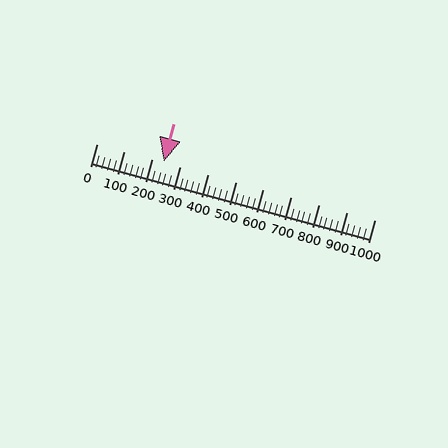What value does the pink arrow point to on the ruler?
The pink arrow points to approximately 240.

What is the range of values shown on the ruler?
The ruler shows values from 0 to 1000.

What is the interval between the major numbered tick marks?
The major tick marks are spaced 100 units apart.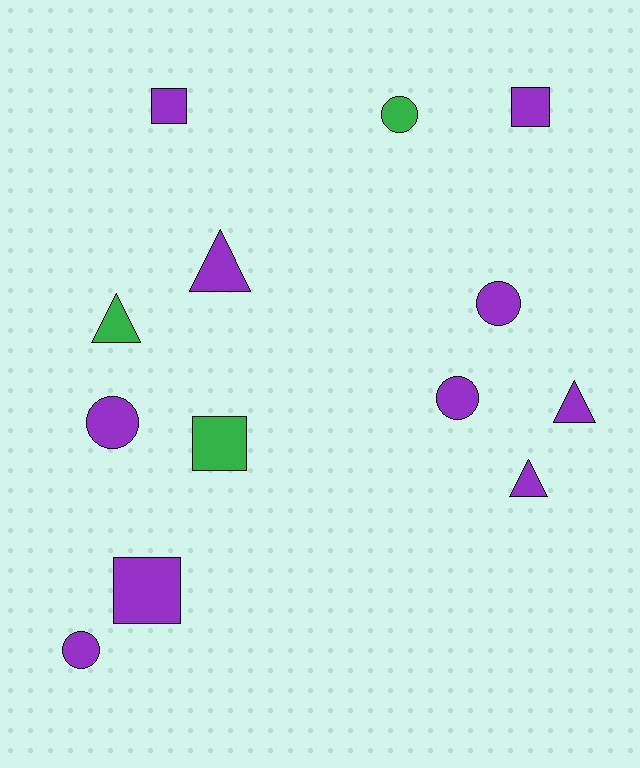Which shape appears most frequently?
Circle, with 5 objects.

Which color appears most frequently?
Purple, with 10 objects.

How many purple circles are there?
There are 4 purple circles.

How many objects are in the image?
There are 13 objects.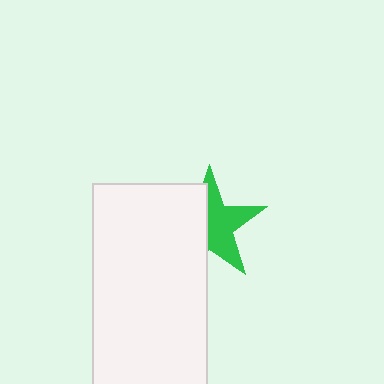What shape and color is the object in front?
The object in front is a white rectangle.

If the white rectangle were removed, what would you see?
You would see the complete green star.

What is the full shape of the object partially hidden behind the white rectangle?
The partially hidden object is a green star.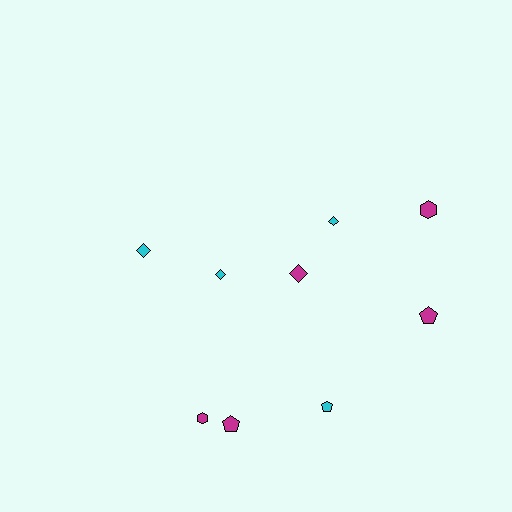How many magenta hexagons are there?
There are 2 magenta hexagons.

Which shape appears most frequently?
Diamond, with 4 objects.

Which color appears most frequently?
Magenta, with 5 objects.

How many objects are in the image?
There are 9 objects.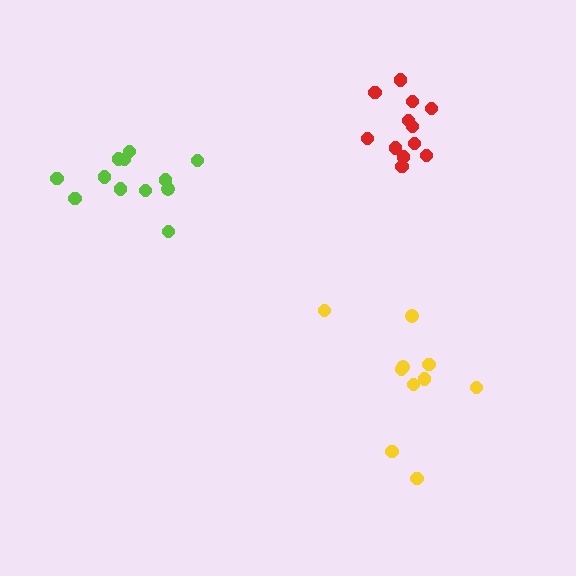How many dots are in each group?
Group 1: 10 dots, Group 2: 12 dots, Group 3: 12 dots (34 total).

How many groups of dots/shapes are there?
There are 3 groups.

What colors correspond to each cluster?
The clusters are colored: yellow, red, lime.